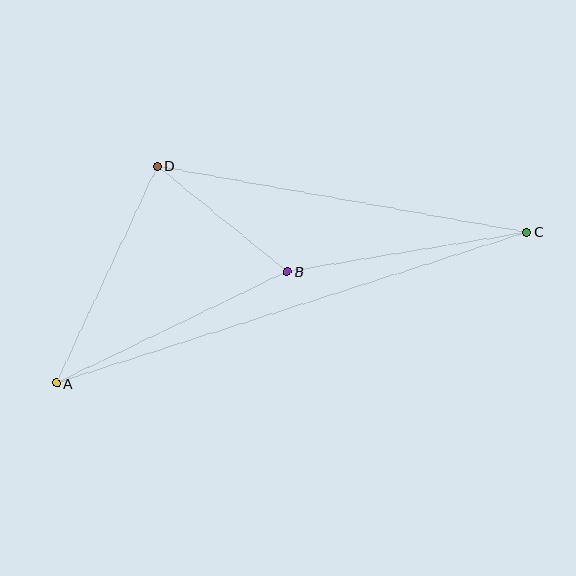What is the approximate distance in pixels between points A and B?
The distance between A and B is approximately 257 pixels.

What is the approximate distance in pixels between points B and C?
The distance between B and C is approximately 243 pixels.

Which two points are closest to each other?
Points B and D are closest to each other.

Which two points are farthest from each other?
Points A and C are farthest from each other.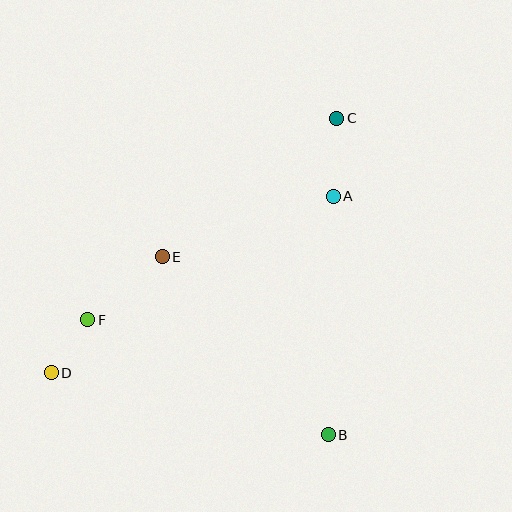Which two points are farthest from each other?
Points C and D are farthest from each other.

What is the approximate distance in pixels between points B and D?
The distance between B and D is approximately 284 pixels.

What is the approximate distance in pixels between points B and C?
The distance between B and C is approximately 317 pixels.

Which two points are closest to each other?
Points D and F are closest to each other.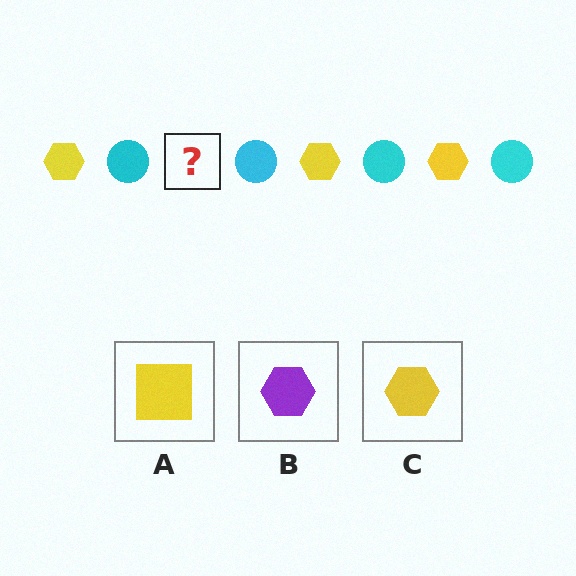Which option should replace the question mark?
Option C.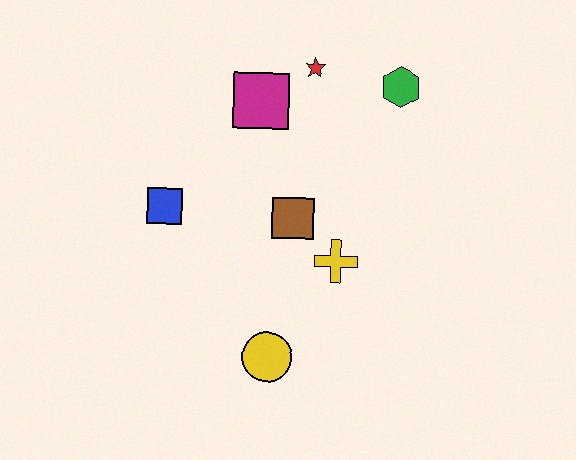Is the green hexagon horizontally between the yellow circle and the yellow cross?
No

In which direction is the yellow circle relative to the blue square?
The yellow circle is below the blue square.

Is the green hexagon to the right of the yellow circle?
Yes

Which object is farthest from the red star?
The yellow circle is farthest from the red star.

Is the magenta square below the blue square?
No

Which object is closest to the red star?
The magenta square is closest to the red star.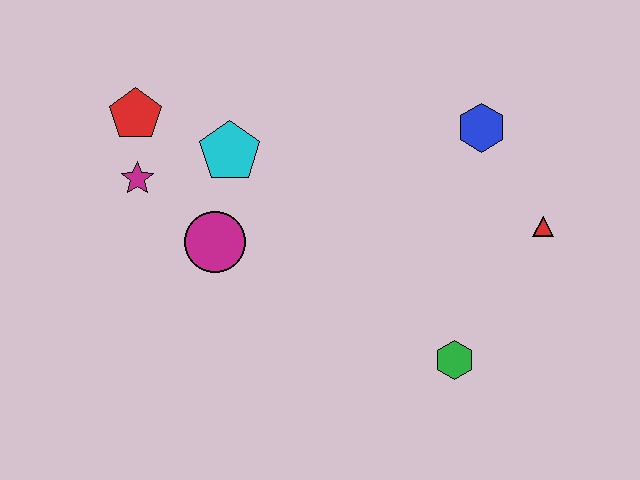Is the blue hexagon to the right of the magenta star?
Yes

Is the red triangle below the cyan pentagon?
Yes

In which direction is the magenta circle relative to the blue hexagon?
The magenta circle is to the left of the blue hexagon.